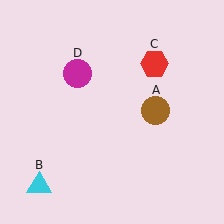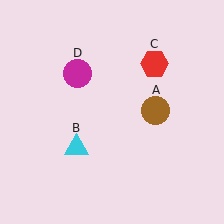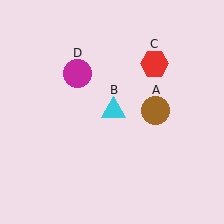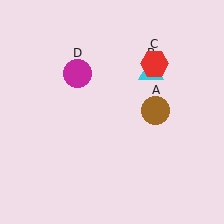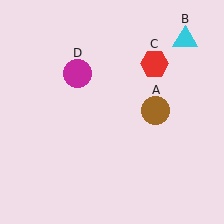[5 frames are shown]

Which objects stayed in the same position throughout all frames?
Brown circle (object A) and red hexagon (object C) and magenta circle (object D) remained stationary.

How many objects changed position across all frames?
1 object changed position: cyan triangle (object B).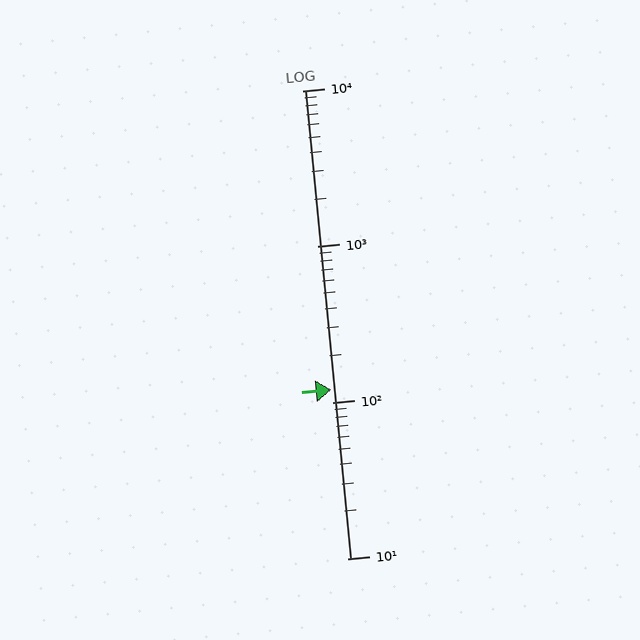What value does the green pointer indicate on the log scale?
The pointer indicates approximately 120.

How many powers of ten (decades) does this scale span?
The scale spans 3 decades, from 10 to 10000.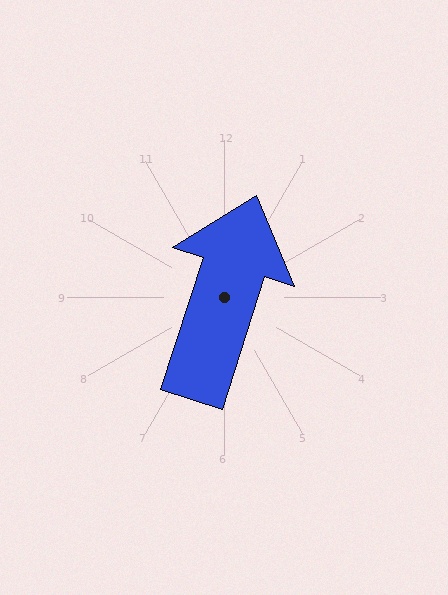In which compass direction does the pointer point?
North.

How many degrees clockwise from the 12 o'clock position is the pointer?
Approximately 18 degrees.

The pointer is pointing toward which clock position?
Roughly 1 o'clock.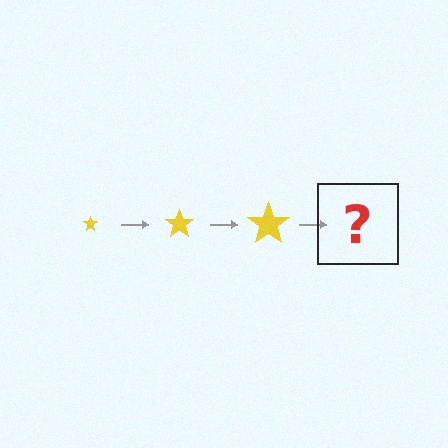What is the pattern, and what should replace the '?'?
The pattern is that the star gets progressively larger each step. The '?' should be a yellow star, larger than the previous one.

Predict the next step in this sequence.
The next step is a yellow star, larger than the previous one.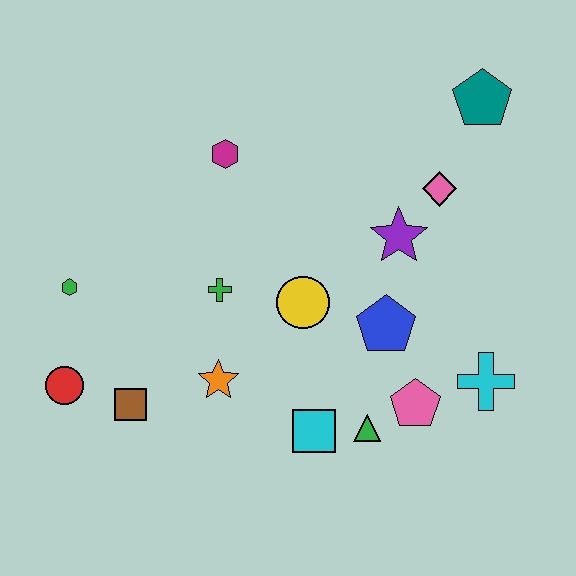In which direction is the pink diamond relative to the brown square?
The pink diamond is to the right of the brown square.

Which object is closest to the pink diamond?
The purple star is closest to the pink diamond.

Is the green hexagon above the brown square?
Yes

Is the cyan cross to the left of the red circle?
No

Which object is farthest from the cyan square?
The teal pentagon is farthest from the cyan square.